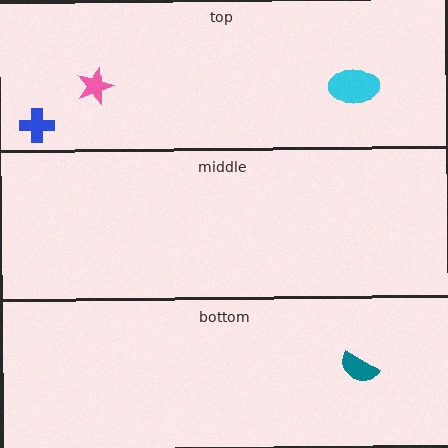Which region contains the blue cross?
The top region.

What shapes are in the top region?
The cyan ellipse, the blue cross, the pink star.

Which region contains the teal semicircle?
The bottom region.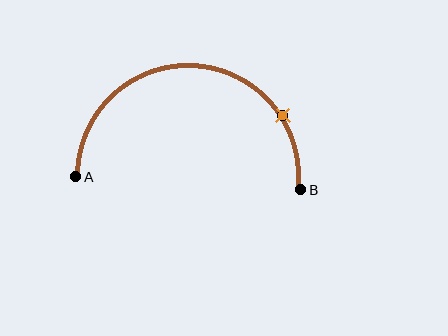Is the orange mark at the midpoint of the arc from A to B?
No. The orange mark lies on the arc but is closer to endpoint B. The arc midpoint would be at the point on the curve equidistant along the arc from both A and B.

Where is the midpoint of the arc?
The arc midpoint is the point on the curve farthest from the straight line joining A and B. It sits above that line.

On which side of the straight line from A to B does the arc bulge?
The arc bulges above the straight line connecting A and B.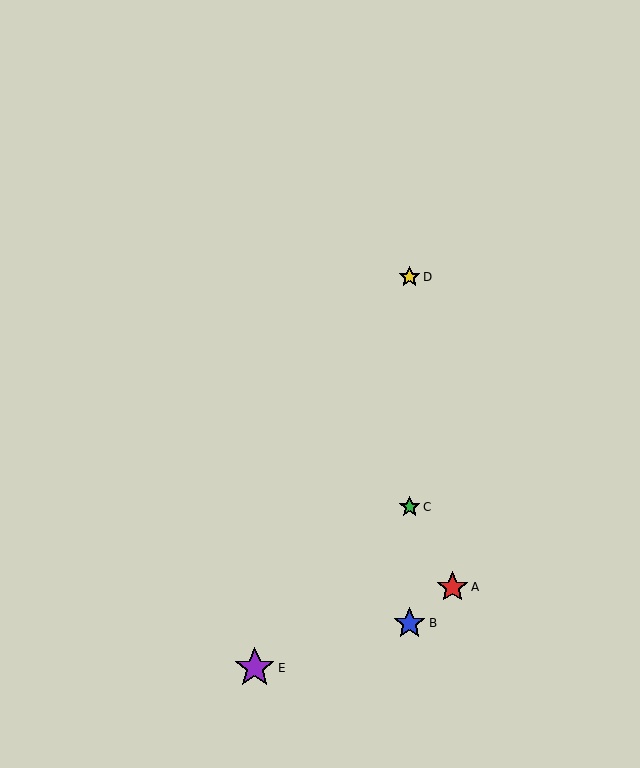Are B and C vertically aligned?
Yes, both are at x≈410.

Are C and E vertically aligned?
No, C is at x≈410 and E is at x≈255.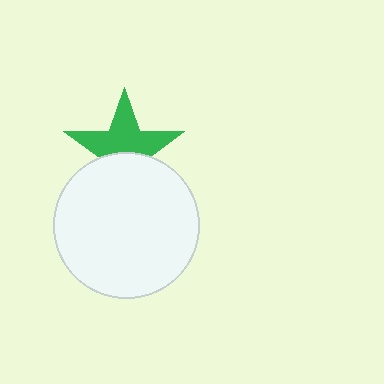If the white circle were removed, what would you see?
You would see the complete green star.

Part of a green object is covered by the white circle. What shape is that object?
It is a star.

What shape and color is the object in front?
The object in front is a white circle.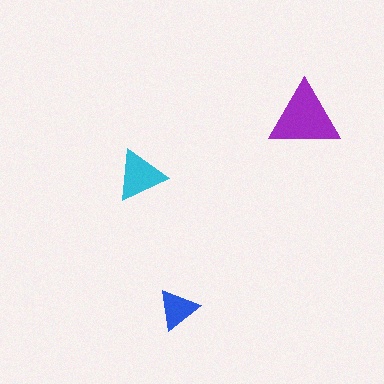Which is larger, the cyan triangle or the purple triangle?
The purple one.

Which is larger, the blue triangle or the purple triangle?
The purple one.